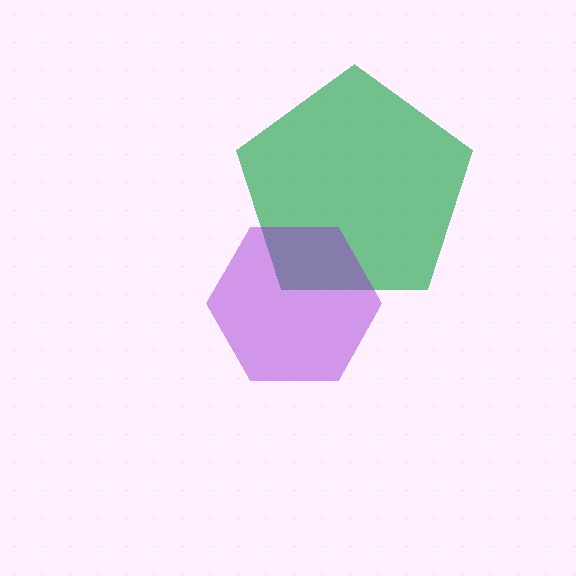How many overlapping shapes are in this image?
There are 2 overlapping shapes in the image.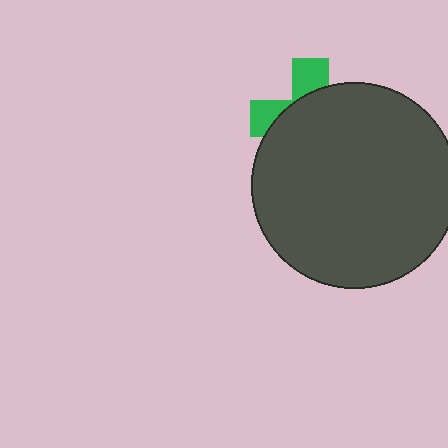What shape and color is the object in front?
The object in front is a dark gray circle.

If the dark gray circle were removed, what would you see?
You would see the complete green cross.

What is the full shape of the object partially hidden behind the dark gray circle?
The partially hidden object is a green cross.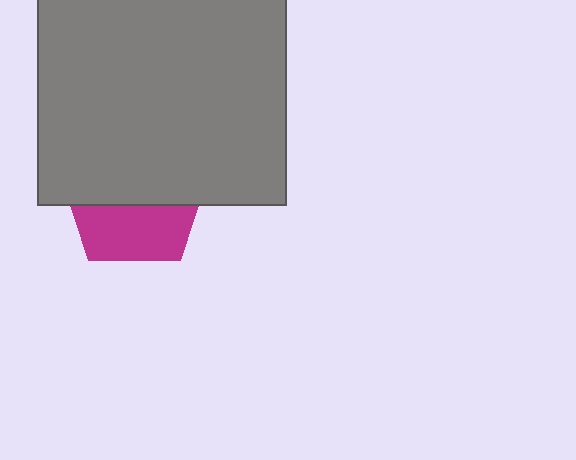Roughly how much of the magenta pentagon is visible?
A small part of it is visible (roughly 41%).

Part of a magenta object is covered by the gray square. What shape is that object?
It is a pentagon.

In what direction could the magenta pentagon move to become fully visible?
The magenta pentagon could move down. That would shift it out from behind the gray square entirely.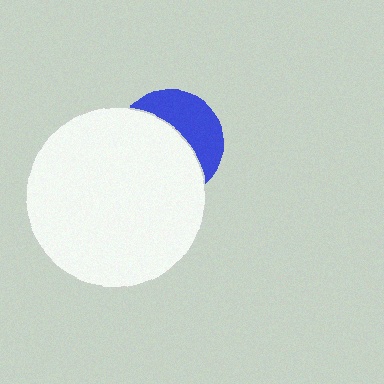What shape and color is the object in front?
The object in front is a white circle.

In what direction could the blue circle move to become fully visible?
The blue circle could move toward the upper-right. That would shift it out from behind the white circle entirely.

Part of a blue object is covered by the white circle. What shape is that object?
It is a circle.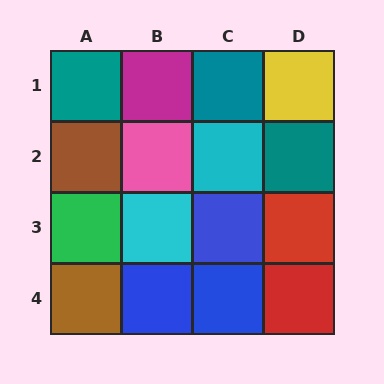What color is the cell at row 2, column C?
Cyan.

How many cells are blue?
3 cells are blue.